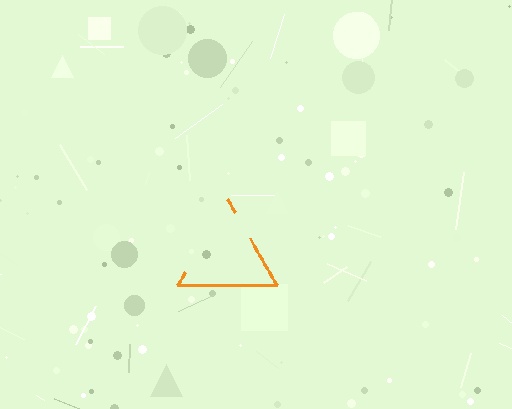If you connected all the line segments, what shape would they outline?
They would outline a triangle.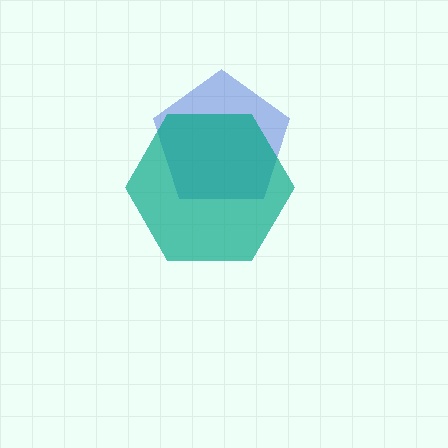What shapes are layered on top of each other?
The layered shapes are: a blue pentagon, a teal hexagon.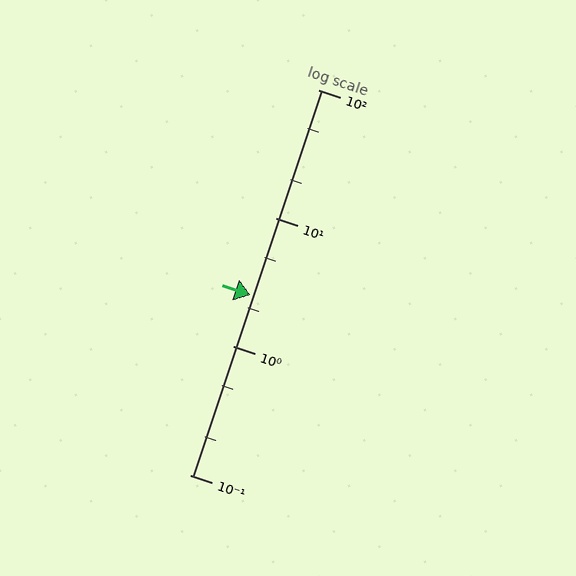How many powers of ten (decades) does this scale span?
The scale spans 3 decades, from 0.1 to 100.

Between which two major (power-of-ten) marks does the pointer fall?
The pointer is between 1 and 10.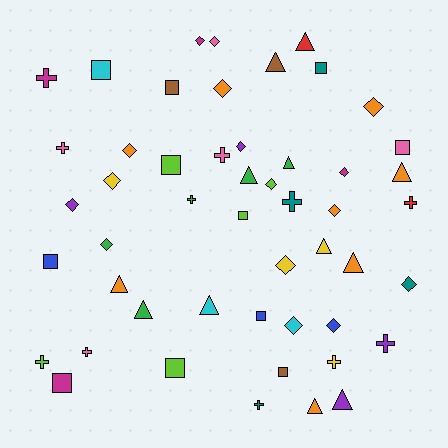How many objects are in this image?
There are 50 objects.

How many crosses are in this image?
There are 11 crosses.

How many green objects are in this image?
There are 5 green objects.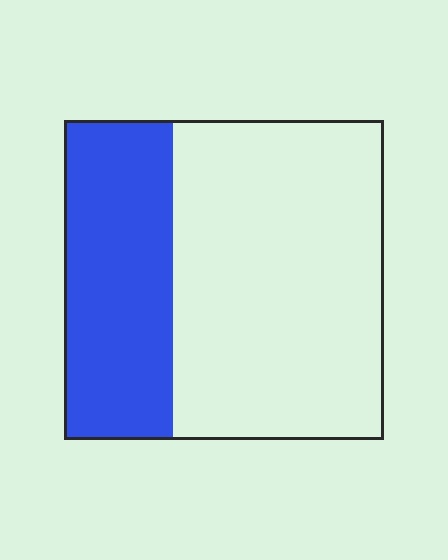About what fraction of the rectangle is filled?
About one third (1/3).